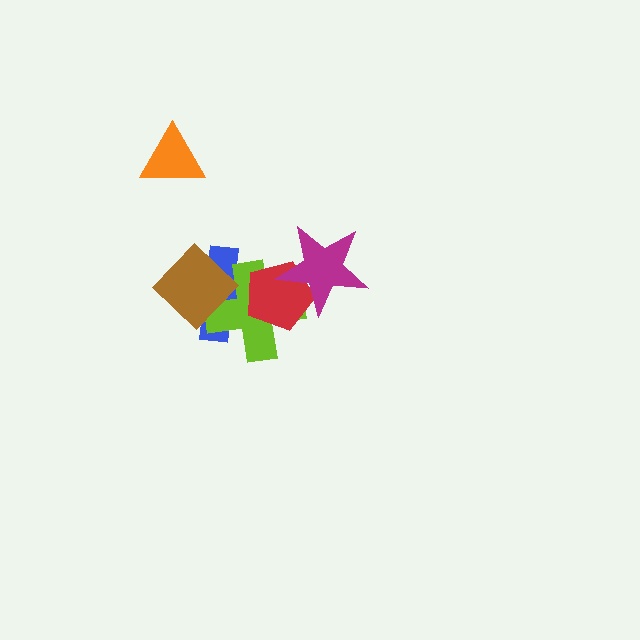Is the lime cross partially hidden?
Yes, it is partially covered by another shape.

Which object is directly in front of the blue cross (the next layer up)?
The lime cross is directly in front of the blue cross.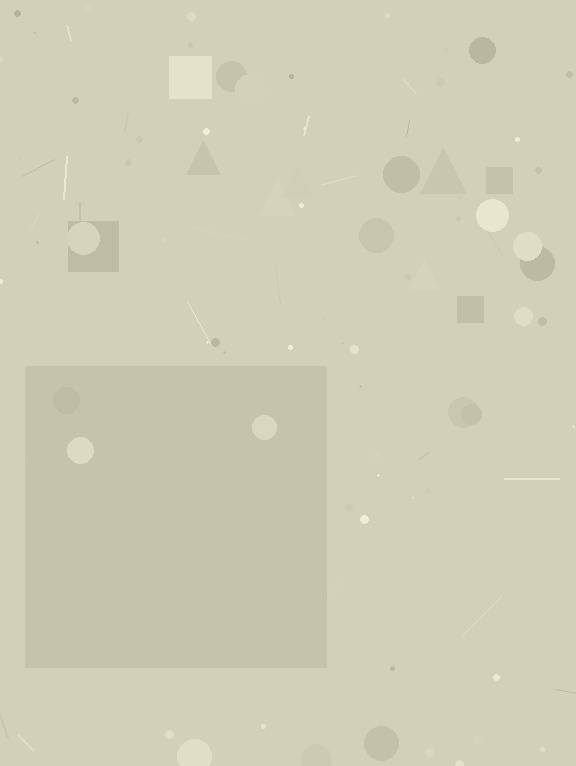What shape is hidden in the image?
A square is hidden in the image.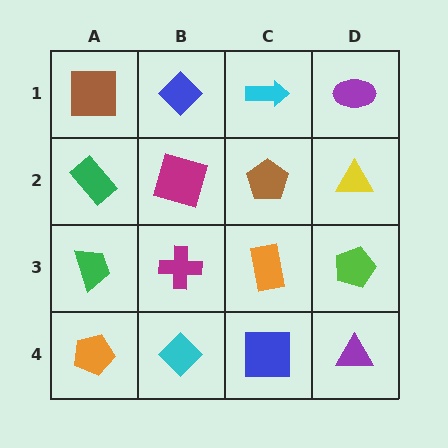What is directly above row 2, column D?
A purple ellipse.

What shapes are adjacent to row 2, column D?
A purple ellipse (row 1, column D), a lime pentagon (row 3, column D), a brown pentagon (row 2, column C).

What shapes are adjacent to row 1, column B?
A magenta square (row 2, column B), a brown square (row 1, column A), a cyan arrow (row 1, column C).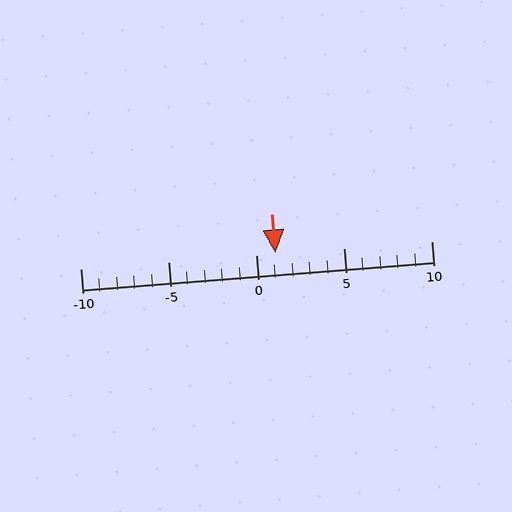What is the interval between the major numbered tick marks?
The major tick marks are spaced 5 units apart.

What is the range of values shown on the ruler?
The ruler shows values from -10 to 10.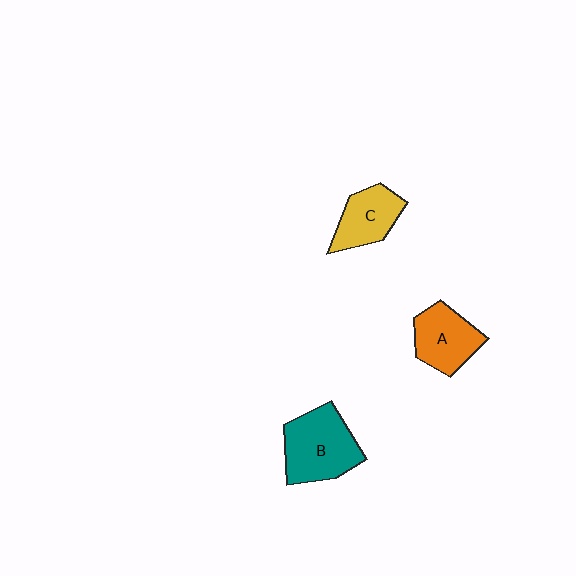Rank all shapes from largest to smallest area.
From largest to smallest: B (teal), A (orange), C (yellow).